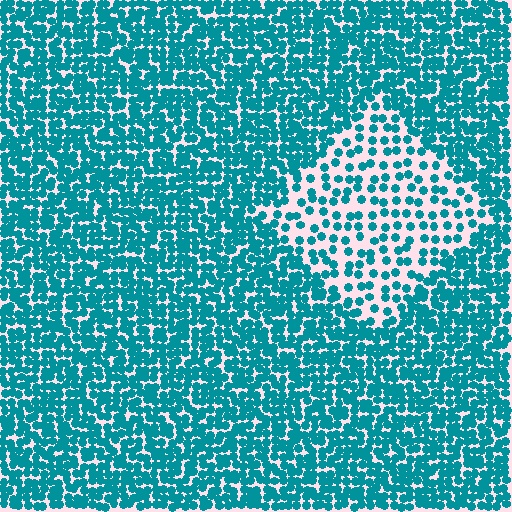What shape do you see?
I see a diamond.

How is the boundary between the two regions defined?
The boundary is defined by a change in element density (approximately 2.4x ratio). All elements are the same color, size, and shape.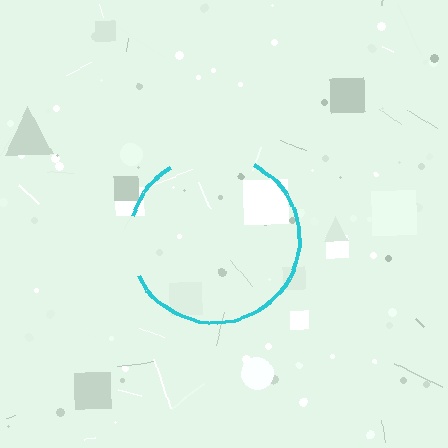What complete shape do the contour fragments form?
The contour fragments form a circle.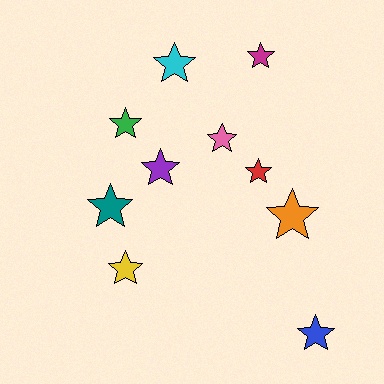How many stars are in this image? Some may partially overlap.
There are 10 stars.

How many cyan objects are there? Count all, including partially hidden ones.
There is 1 cyan object.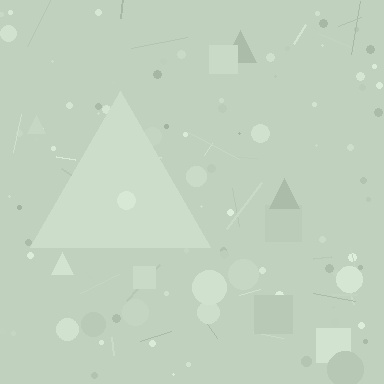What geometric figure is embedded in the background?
A triangle is embedded in the background.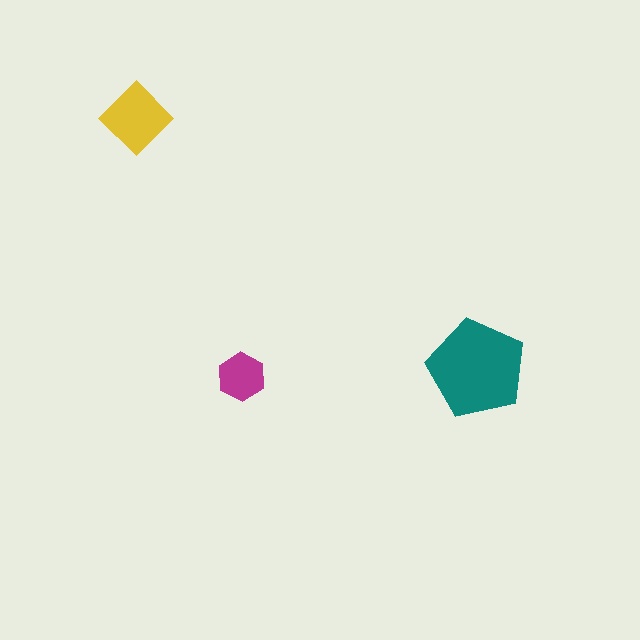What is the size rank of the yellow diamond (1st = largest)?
2nd.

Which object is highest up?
The yellow diamond is topmost.